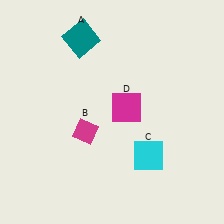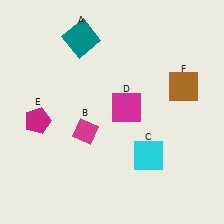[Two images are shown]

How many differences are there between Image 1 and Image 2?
There are 2 differences between the two images.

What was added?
A magenta pentagon (E), a brown square (F) were added in Image 2.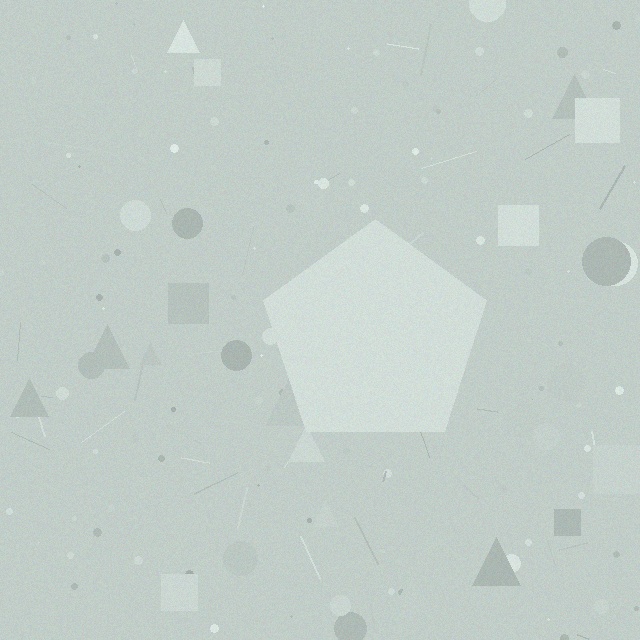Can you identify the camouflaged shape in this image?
The camouflaged shape is a pentagon.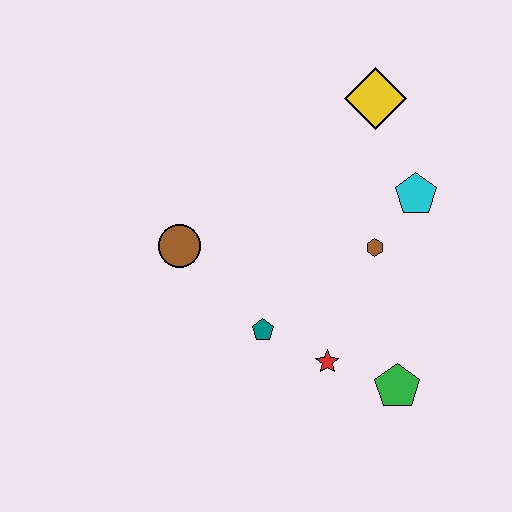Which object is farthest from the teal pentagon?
The yellow diamond is farthest from the teal pentagon.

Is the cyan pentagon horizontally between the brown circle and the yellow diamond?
No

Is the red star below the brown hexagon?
Yes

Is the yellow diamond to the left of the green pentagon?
Yes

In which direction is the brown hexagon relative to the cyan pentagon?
The brown hexagon is below the cyan pentagon.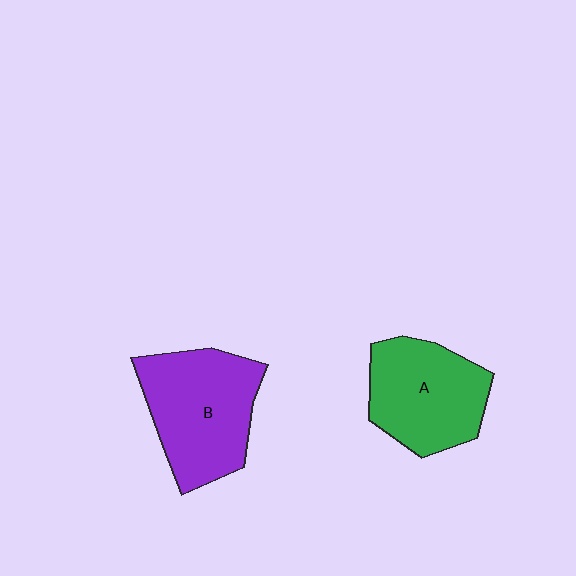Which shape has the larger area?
Shape B (purple).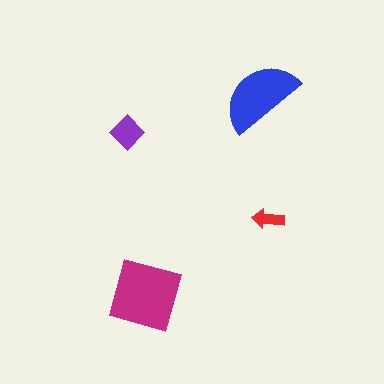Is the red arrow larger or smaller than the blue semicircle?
Smaller.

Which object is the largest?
The magenta square.